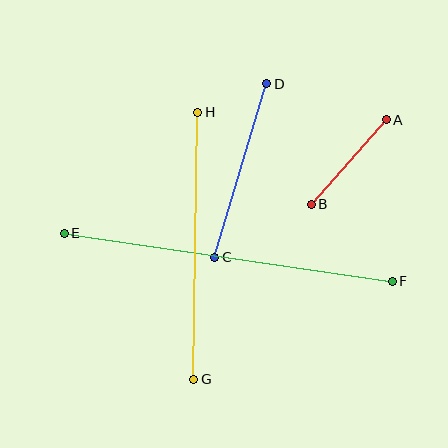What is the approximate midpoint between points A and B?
The midpoint is at approximately (349, 162) pixels.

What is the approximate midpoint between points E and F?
The midpoint is at approximately (228, 257) pixels.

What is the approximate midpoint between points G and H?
The midpoint is at approximately (196, 246) pixels.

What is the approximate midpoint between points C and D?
The midpoint is at approximately (241, 171) pixels.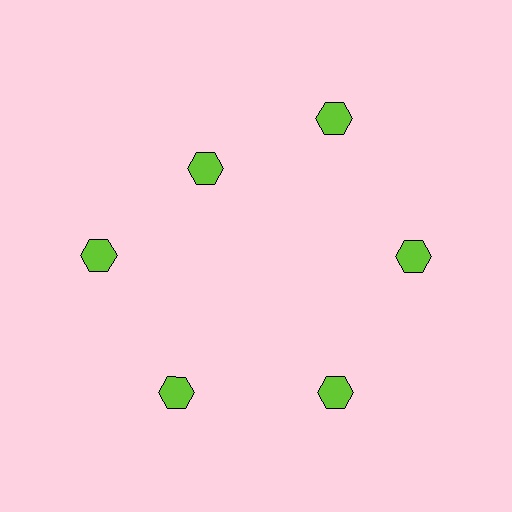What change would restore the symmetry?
The symmetry would be restored by moving it outward, back onto the ring so that all 6 hexagons sit at equal angles and equal distance from the center.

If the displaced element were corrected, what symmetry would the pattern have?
It would have 6-fold rotational symmetry — the pattern would map onto itself every 60 degrees.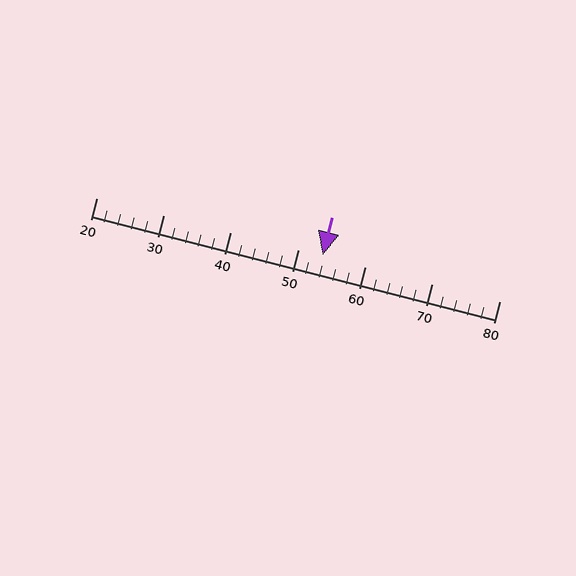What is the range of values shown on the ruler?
The ruler shows values from 20 to 80.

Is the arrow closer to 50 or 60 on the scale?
The arrow is closer to 50.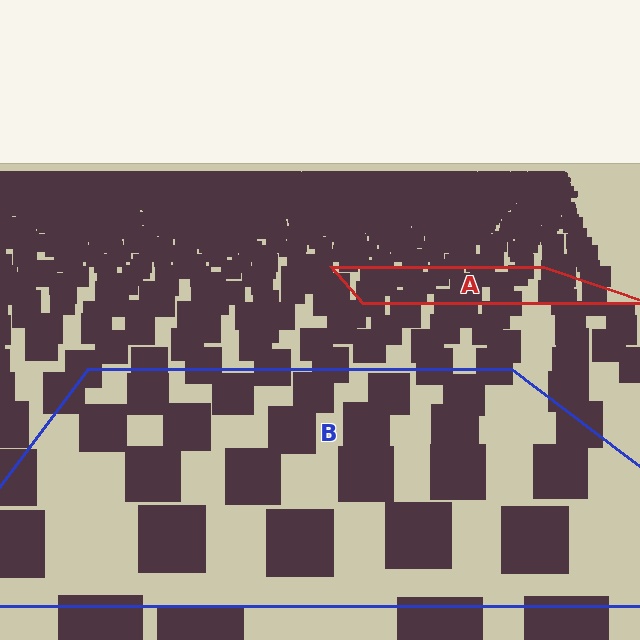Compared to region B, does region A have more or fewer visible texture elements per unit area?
Region A has more texture elements per unit area — they are packed more densely because it is farther away.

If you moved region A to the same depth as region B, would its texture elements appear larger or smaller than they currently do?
They would appear larger. At a closer depth, the same texture elements are projected at a bigger on-screen size.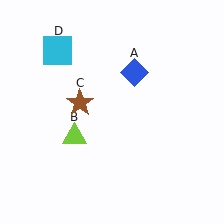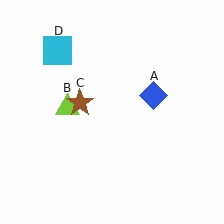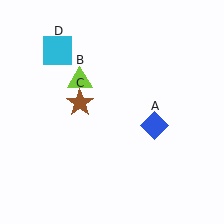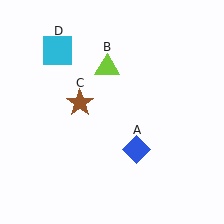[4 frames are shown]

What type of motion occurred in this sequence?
The blue diamond (object A), lime triangle (object B) rotated clockwise around the center of the scene.